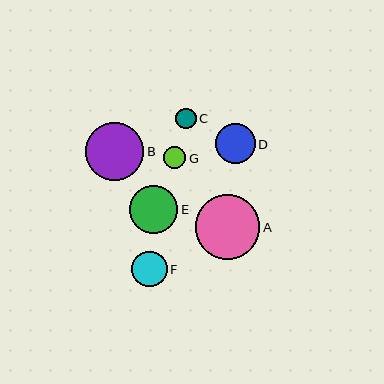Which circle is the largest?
Circle A is the largest with a size of approximately 64 pixels.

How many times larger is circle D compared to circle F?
Circle D is approximately 1.1 times the size of circle F.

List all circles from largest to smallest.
From largest to smallest: A, B, E, D, F, G, C.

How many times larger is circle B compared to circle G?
Circle B is approximately 2.6 times the size of circle G.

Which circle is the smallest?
Circle C is the smallest with a size of approximately 20 pixels.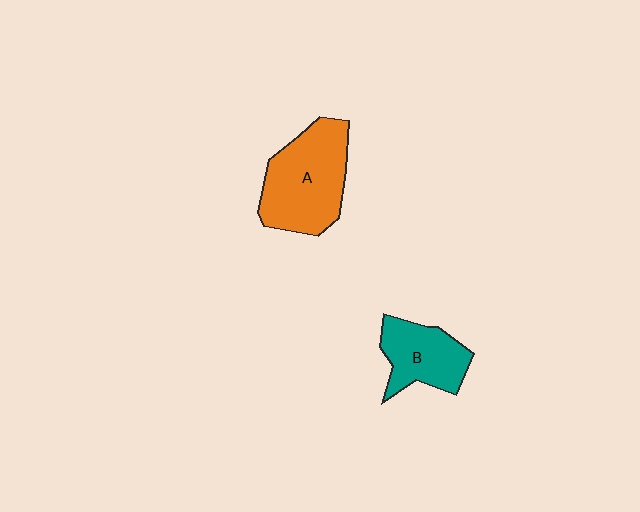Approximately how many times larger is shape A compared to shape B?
Approximately 1.5 times.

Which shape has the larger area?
Shape A (orange).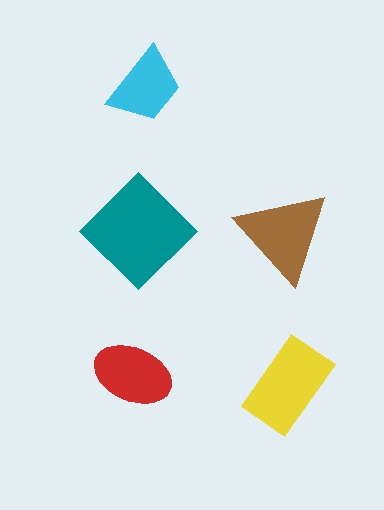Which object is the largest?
The teal diamond.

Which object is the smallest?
The cyan trapezoid.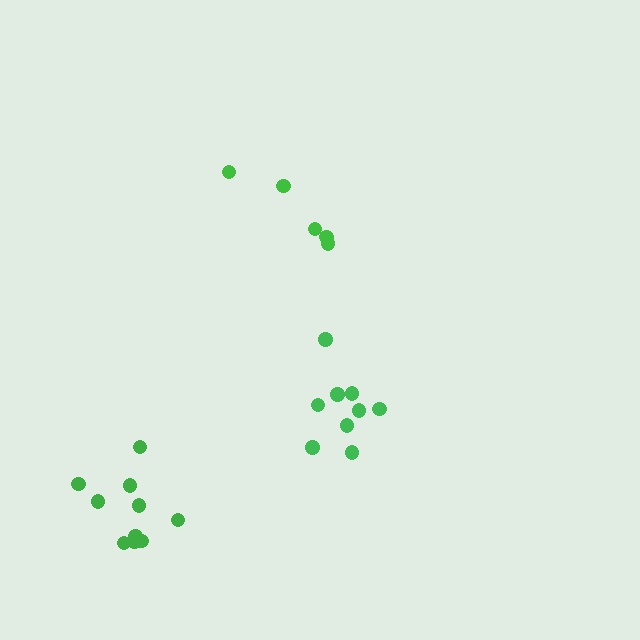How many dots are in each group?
Group 1: 9 dots, Group 2: 10 dots, Group 3: 5 dots (24 total).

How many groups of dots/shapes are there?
There are 3 groups.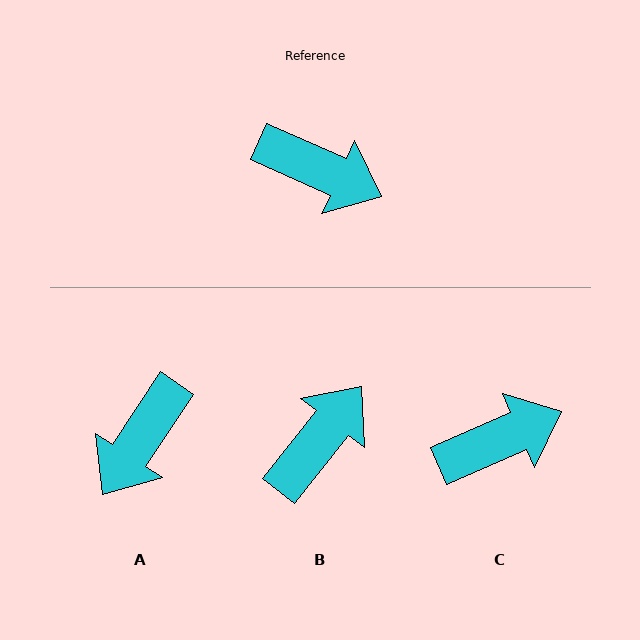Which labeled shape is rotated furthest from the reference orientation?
A, about 100 degrees away.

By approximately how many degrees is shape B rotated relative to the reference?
Approximately 76 degrees counter-clockwise.